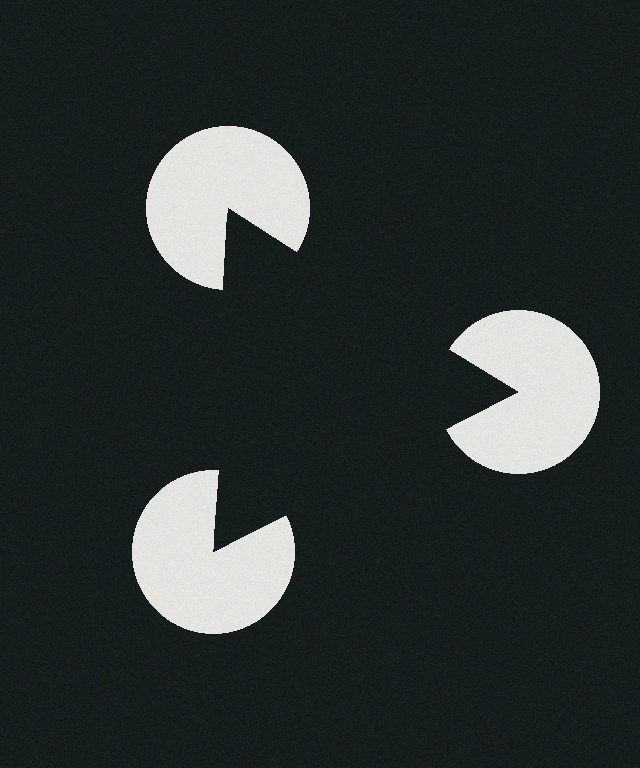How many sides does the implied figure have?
3 sides.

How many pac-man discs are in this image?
There are 3 — one at each vertex of the illusory triangle.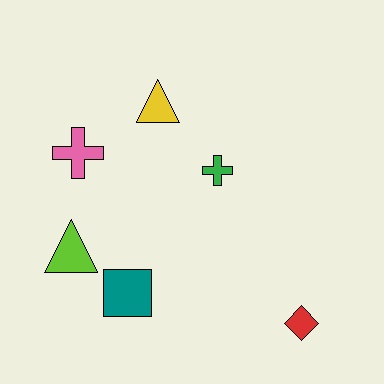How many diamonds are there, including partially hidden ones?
There is 1 diamond.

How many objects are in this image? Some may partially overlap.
There are 6 objects.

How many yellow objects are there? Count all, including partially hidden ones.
There is 1 yellow object.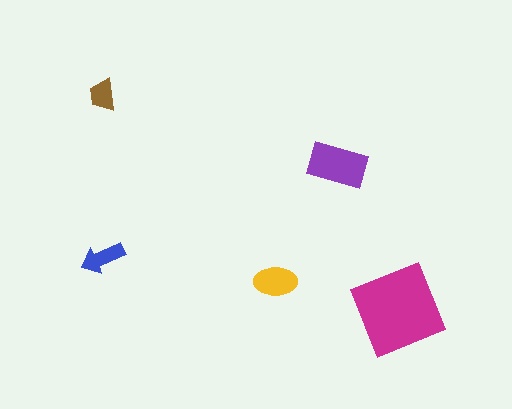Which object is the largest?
The magenta diamond.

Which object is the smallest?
The brown trapezoid.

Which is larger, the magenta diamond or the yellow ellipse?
The magenta diamond.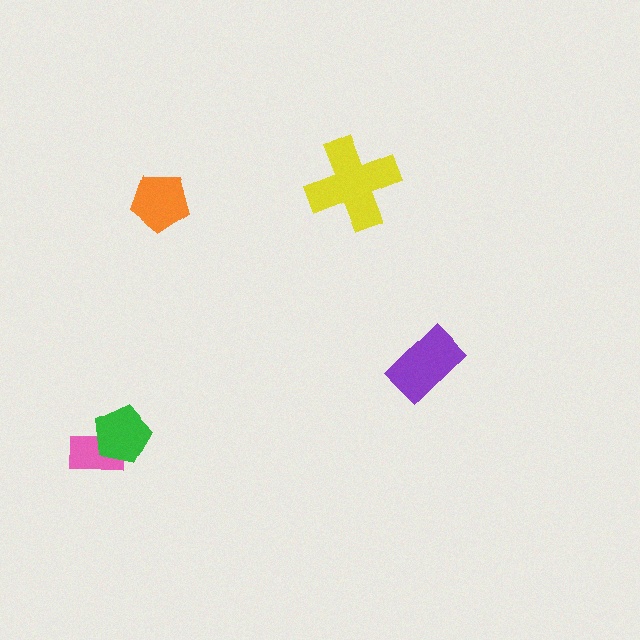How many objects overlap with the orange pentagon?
0 objects overlap with the orange pentagon.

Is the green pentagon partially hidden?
No, no other shape covers it.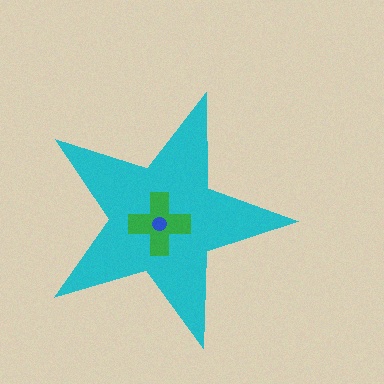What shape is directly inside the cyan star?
The green cross.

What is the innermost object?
The blue circle.